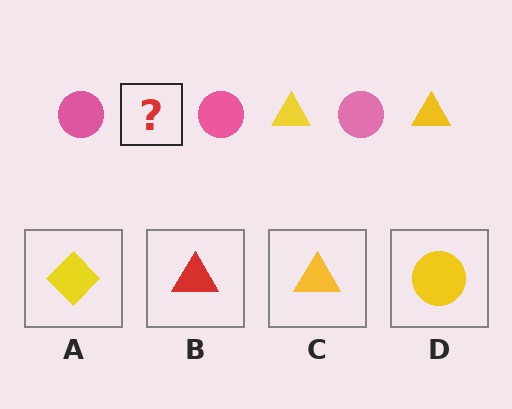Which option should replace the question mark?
Option C.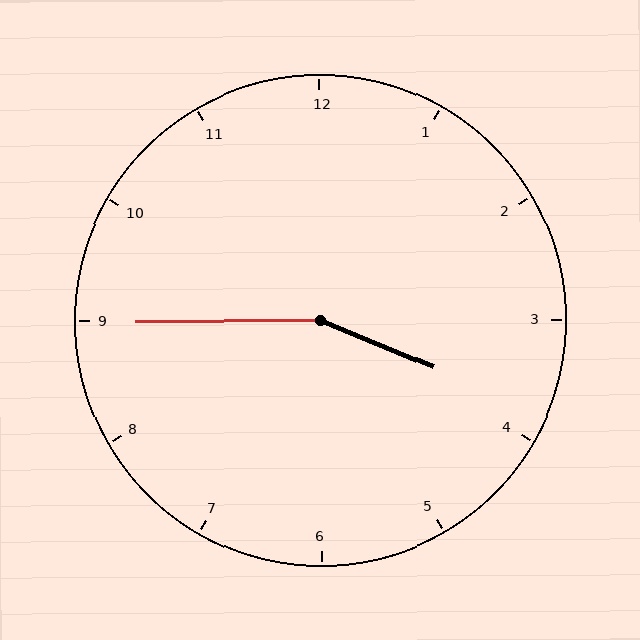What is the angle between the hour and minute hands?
Approximately 158 degrees.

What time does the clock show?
3:45.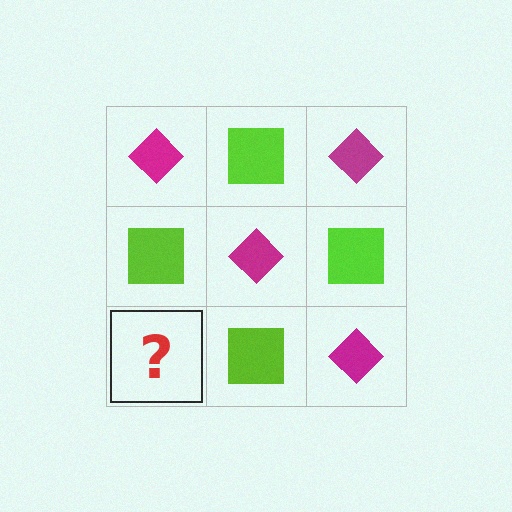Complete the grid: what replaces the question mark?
The question mark should be replaced with a magenta diamond.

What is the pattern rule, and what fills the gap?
The rule is that it alternates magenta diamond and lime square in a checkerboard pattern. The gap should be filled with a magenta diamond.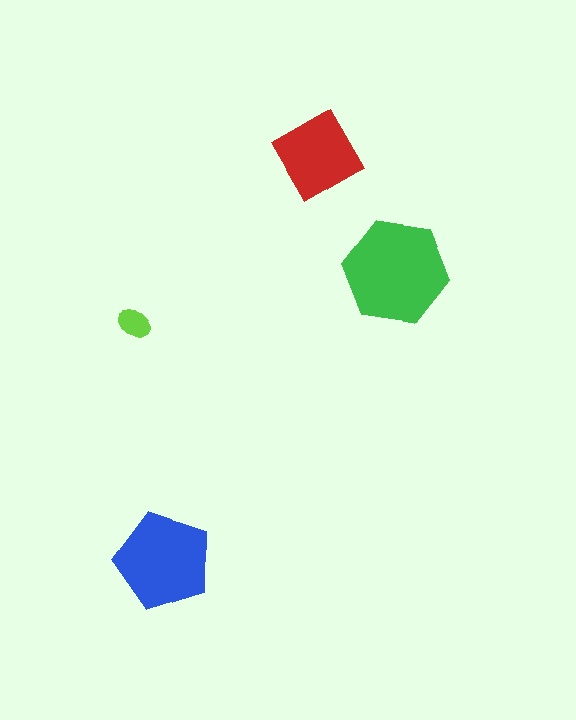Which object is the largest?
The green hexagon.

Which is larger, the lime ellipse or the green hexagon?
The green hexagon.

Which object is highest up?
The red square is topmost.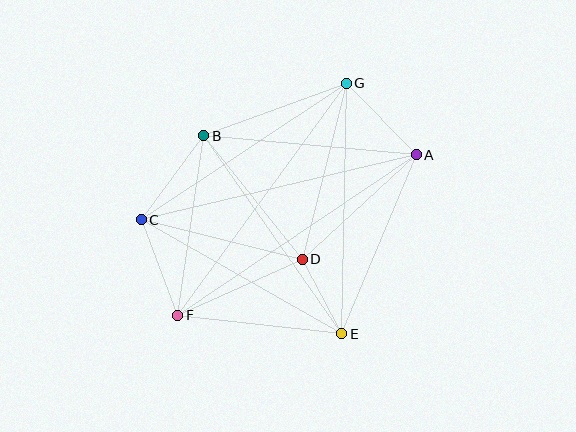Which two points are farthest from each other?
Points A and F are farthest from each other.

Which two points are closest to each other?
Points D and E are closest to each other.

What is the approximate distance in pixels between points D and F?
The distance between D and F is approximately 137 pixels.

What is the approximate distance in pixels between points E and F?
The distance between E and F is approximately 165 pixels.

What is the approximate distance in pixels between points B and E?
The distance between B and E is approximately 241 pixels.